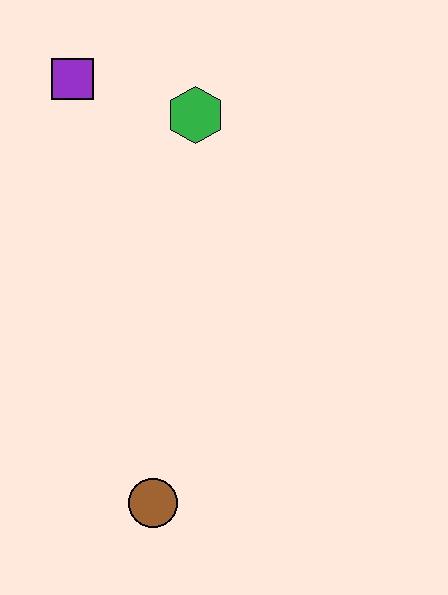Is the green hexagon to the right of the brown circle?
Yes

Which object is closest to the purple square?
The green hexagon is closest to the purple square.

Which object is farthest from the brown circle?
The purple square is farthest from the brown circle.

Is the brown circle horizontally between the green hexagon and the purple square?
Yes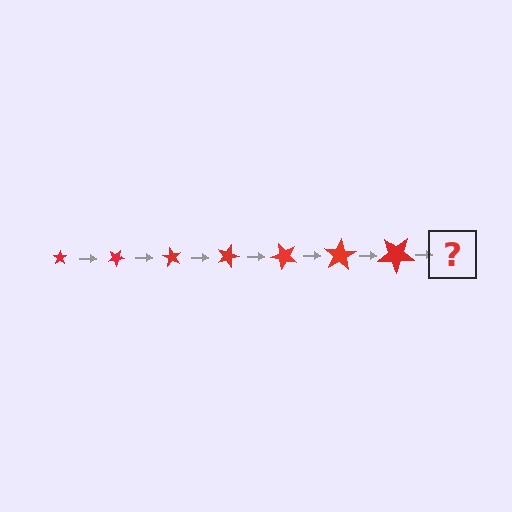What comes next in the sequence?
The next element should be a star, larger than the previous one and rotated 210 degrees from the start.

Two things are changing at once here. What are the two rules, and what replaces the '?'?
The two rules are that the star grows larger each step and it rotates 30 degrees each step. The '?' should be a star, larger than the previous one and rotated 210 degrees from the start.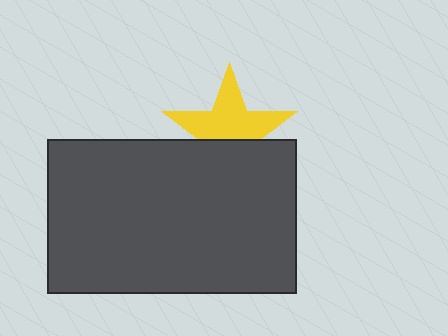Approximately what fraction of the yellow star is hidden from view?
Roughly 40% of the yellow star is hidden behind the dark gray rectangle.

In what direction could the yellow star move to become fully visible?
The yellow star could move up. That would shift it out from behind the dark gray rectangle entirely.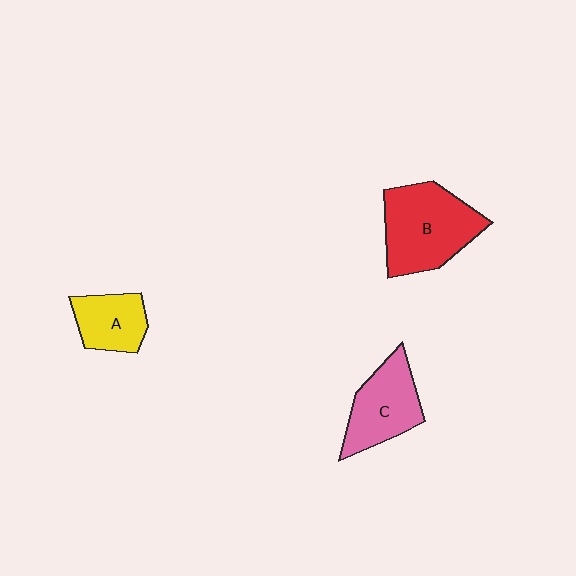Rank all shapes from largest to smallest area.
From largest to smallest: B (red), C (pink), A (yellow).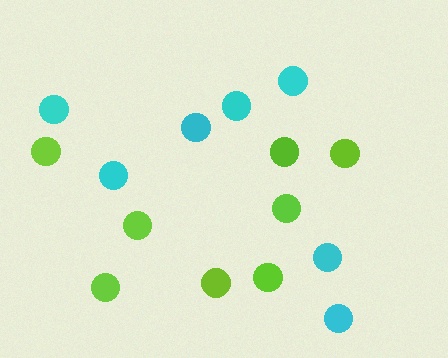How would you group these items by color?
There are 2 groups: one group of cyan circles (7) and one group of lime circles (8).